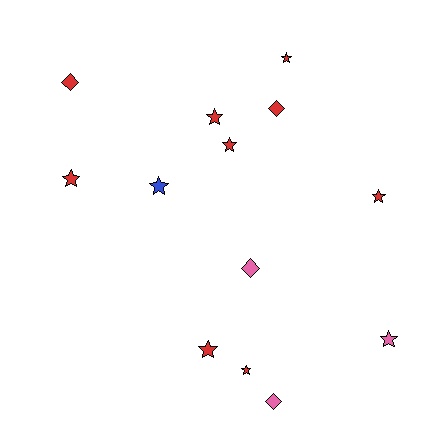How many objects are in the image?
There are 13 objects.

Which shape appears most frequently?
Star, with 9 objects.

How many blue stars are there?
There is 1 blue star.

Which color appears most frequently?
Red, with 9 objects.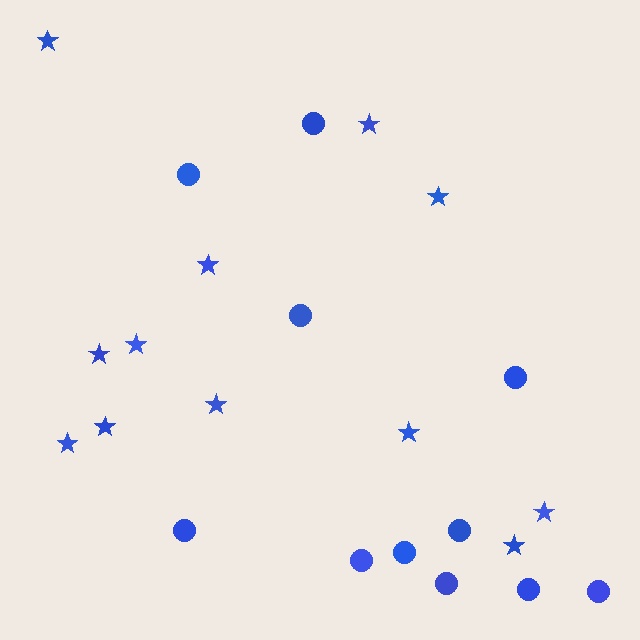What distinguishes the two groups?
There are 2 groups: one group of circles (11) and one group of stars (12).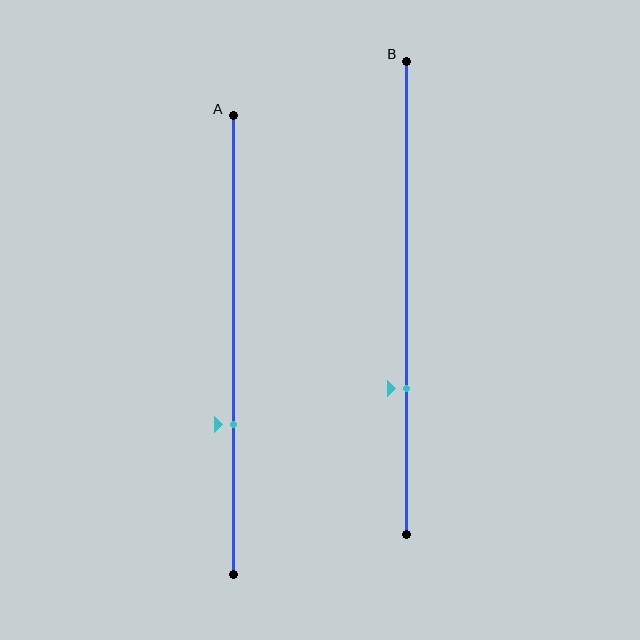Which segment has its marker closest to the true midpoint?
Segment A has its marker closest to the true midpoint.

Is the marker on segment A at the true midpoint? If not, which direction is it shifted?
No, the marker on segment A is shifted downward by about 17% of the segment length.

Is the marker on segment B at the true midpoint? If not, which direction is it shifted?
No, the marker on segment B is shifted downward by about 19% of the segment length.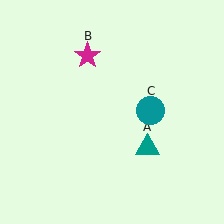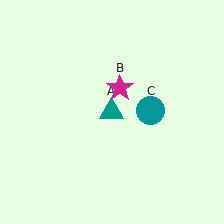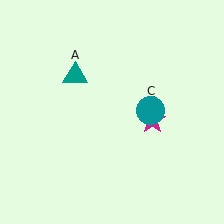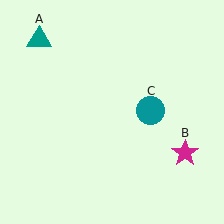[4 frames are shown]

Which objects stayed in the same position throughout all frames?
Teal circle (object C) remained stationary.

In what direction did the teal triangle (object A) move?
The teal triangle (object A) moved up and to the left.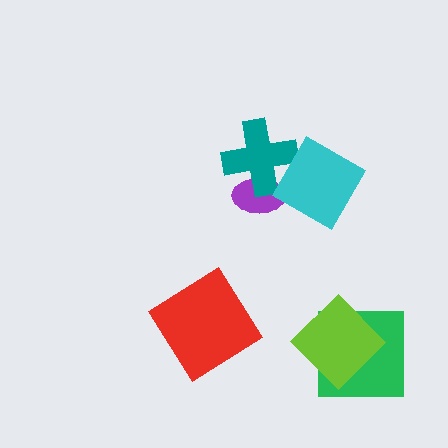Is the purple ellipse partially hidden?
Yes, it is partially covered by another shape.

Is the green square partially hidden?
Yes, it is partially covered by another shape.